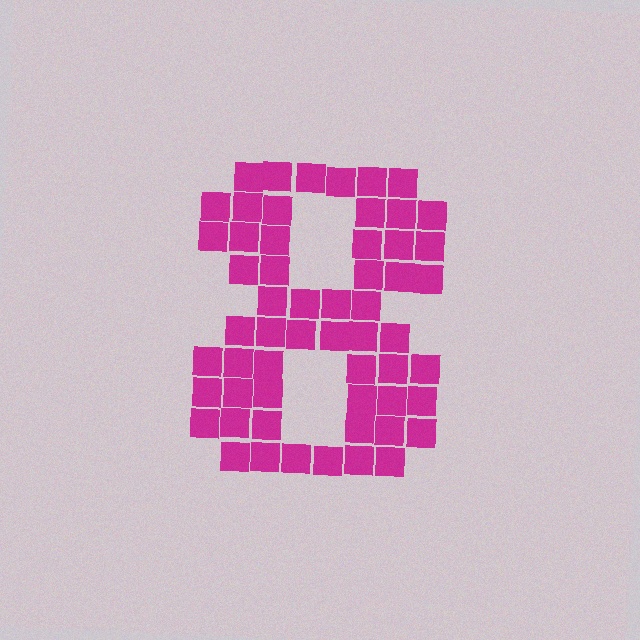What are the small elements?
The small elements are squares.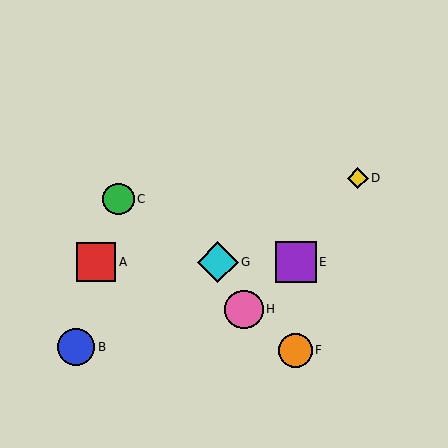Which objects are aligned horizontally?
Objects A, E, G are aligned horizontally.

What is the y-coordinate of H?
Object H is at y≈309.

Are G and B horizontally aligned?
No, G is at y≈262 and B is at y≈347.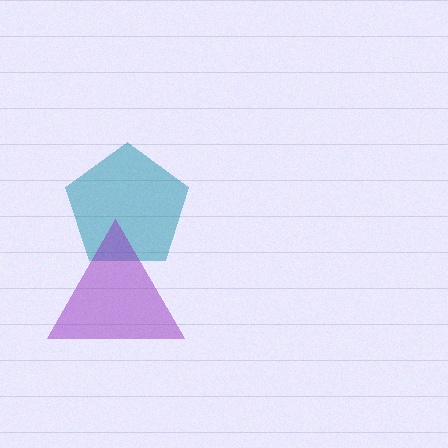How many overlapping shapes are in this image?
There are 2 overlapping shapes in the image.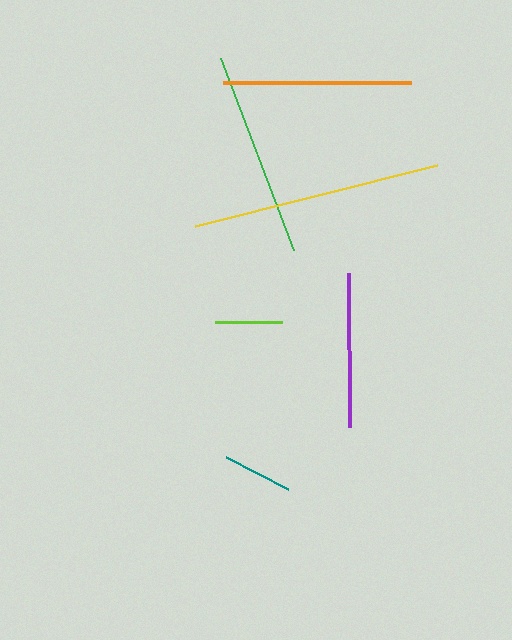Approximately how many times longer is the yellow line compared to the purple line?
The yellow line is approximately 1.6 times the length of the purple line.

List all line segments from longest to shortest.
From longest to shortest: yellow, green, orange, purple, teal, lime.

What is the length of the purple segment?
The purple segment is approximately 154 pixels long.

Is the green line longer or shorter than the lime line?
The green line is longer than the lime line.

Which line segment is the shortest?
The lime line is the shortest at approximately 66 pixels.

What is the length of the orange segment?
The orange segment is approximately 188 pixels long.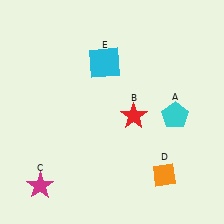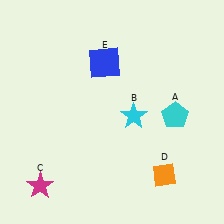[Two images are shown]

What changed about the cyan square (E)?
In Image 1, E is cyan. In Image 2, it changed to blue.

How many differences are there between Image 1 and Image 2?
There are 2 differences between the two images.